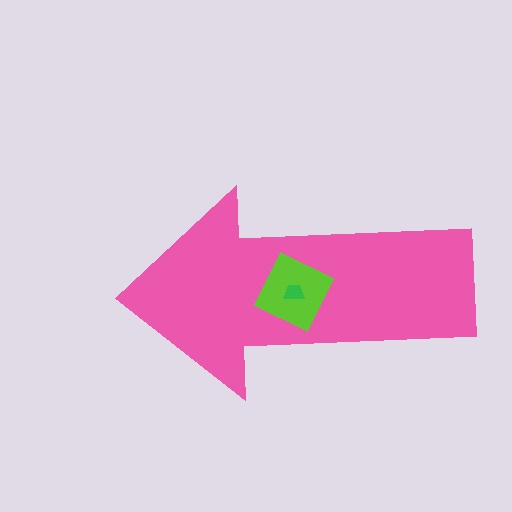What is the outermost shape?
The pink arrow.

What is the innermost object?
The green trapezoid.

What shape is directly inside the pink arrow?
The lime diamond.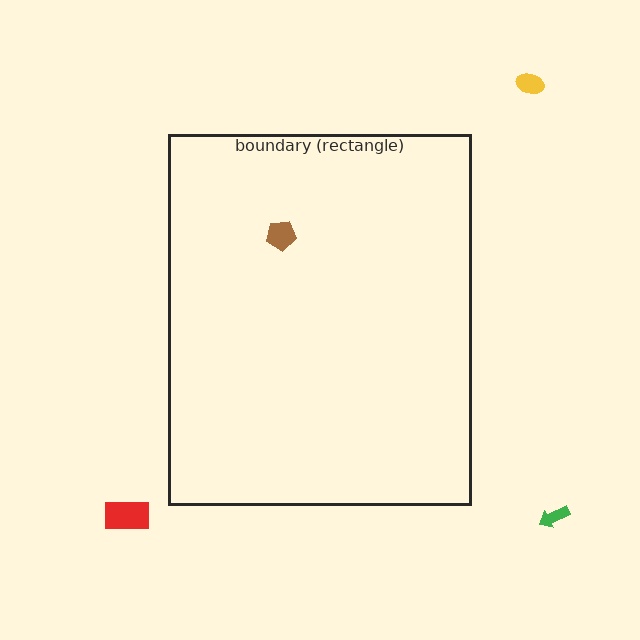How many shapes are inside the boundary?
1 inside, 3 outside.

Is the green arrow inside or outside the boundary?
Outside.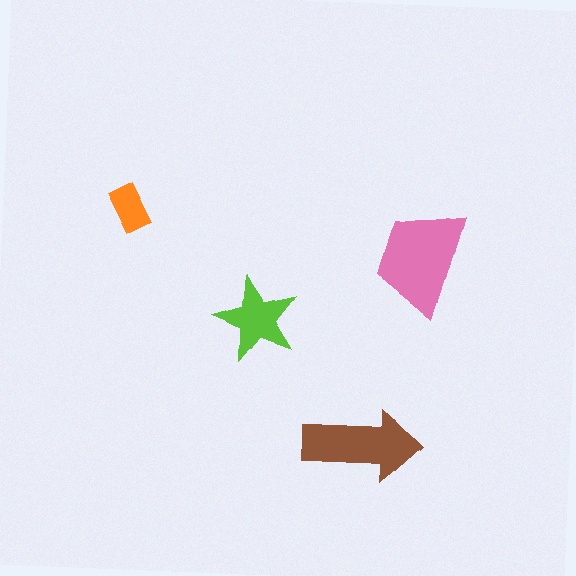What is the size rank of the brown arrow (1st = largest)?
2nd.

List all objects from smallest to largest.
The orange rectangle, the lime star, the brown arrow, the pink trapezoid.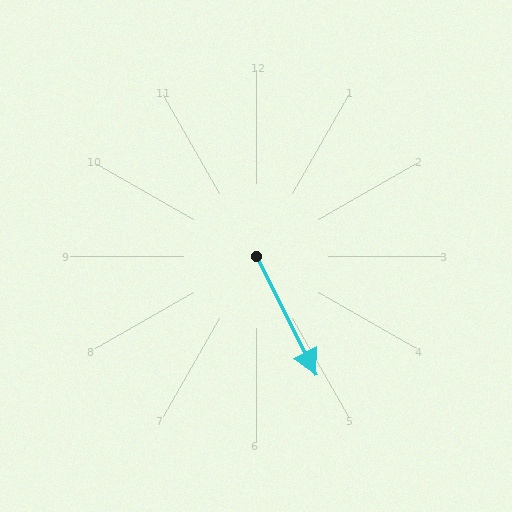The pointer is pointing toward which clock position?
Roughly 5 o'clock.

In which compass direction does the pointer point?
Southeast.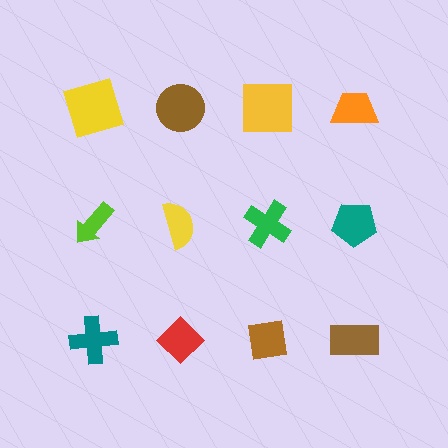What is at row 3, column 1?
A teal cross.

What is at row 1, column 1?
A yellow square.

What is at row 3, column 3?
A brown square.